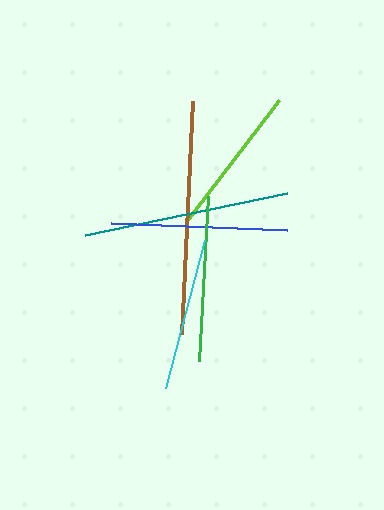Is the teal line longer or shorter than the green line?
The teal line is longer than the green line.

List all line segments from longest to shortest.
From longest to shortest: brown, teal, blue, green, cyan, lime.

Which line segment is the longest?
The brown line is the longest at approximately 232 pixels.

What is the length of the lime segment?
The lime segment is approximately 149 pixels long.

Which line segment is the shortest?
The lime line is the shortest at approximately 149 pixels.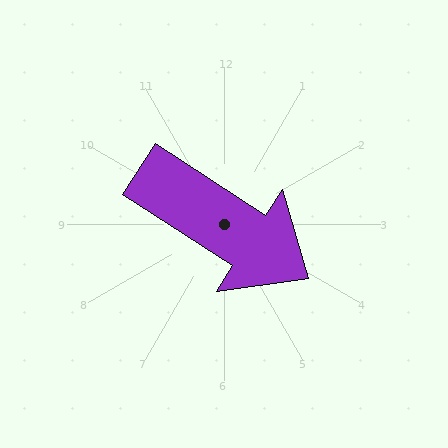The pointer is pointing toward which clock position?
Roughly 4 o'clock.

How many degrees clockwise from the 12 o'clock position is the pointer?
Approximately 123 degrees.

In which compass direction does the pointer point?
Southeast.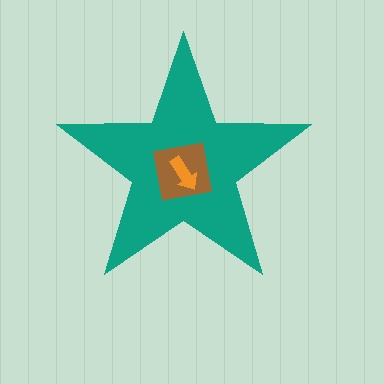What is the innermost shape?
The orange arrow.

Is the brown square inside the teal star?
Yes.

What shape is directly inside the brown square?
The orange arrow.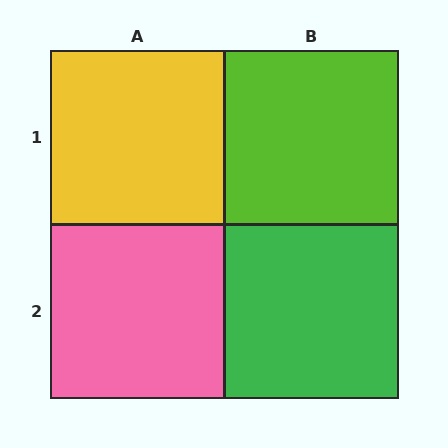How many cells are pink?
1 cell is pink.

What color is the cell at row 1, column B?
Lime.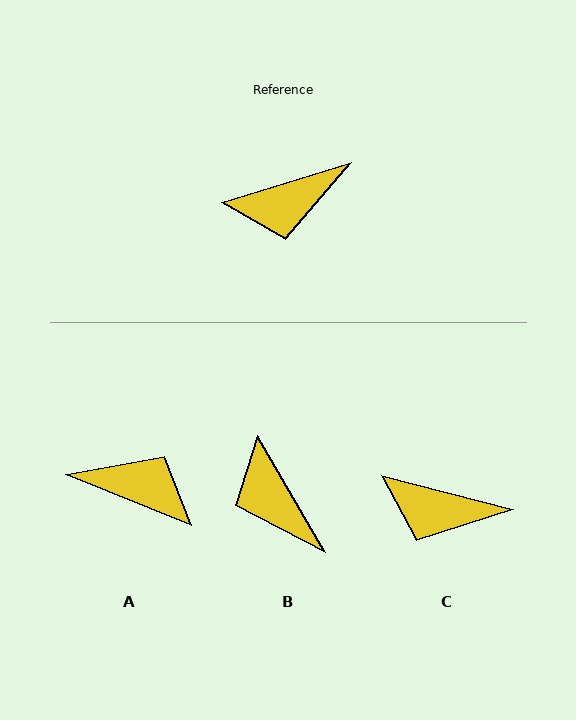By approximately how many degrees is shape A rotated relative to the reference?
Approximately 141 degrees counter-clockwise.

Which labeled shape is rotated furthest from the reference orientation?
A, about 141 degrees away.